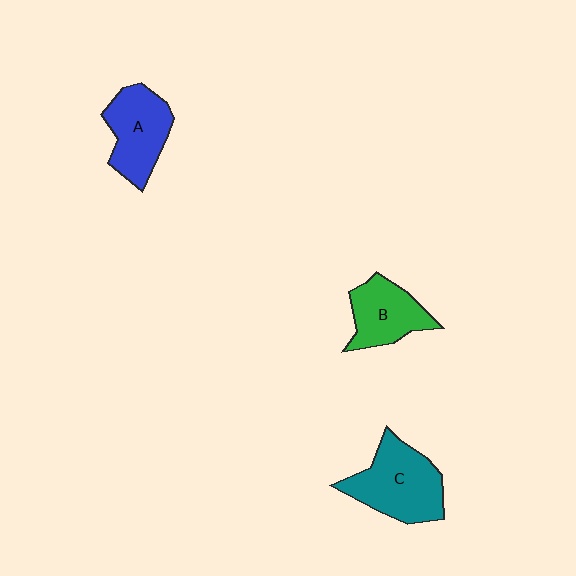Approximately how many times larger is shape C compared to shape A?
Approximately 1.2 times.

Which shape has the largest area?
Shape C (teal).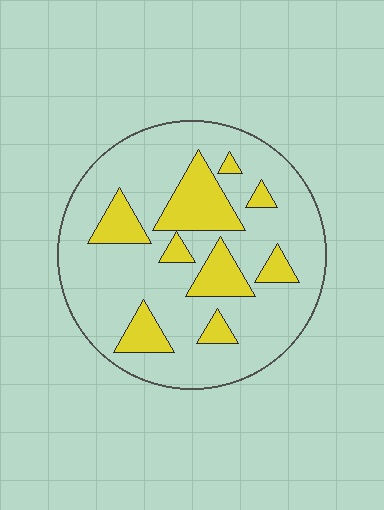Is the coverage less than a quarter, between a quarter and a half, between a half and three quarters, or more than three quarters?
Less than a quarter.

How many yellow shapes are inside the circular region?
9.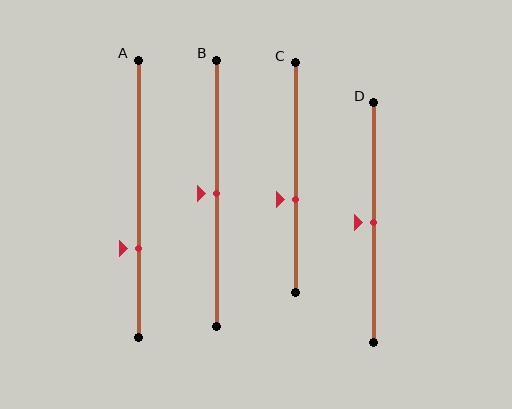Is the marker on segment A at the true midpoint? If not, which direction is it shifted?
No, the marker on segment A is shifted downward by about 18% of the segment length.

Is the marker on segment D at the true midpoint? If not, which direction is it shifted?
Yes, the marker on segment D is at the true midpoint.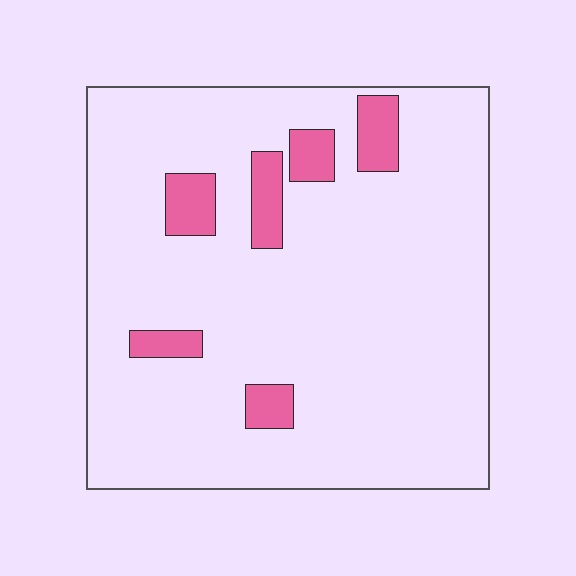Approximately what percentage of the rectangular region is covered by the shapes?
Approximately 10%.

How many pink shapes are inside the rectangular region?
6.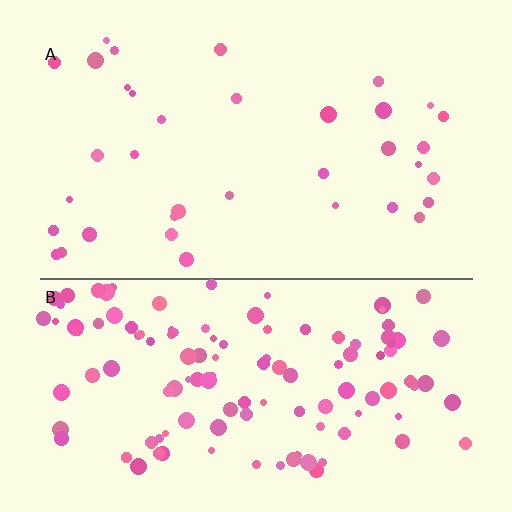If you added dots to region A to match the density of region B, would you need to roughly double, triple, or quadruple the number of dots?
Approximately triple.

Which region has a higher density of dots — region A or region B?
B (the bottom).